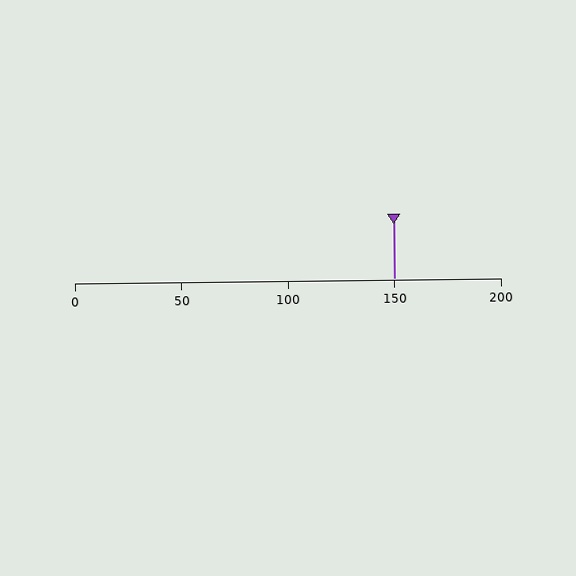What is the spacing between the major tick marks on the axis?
The major ticks are spaced 50 apart.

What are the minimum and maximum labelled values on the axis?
The axis runs from 0 to 200.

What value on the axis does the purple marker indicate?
The marker indicates approximately 150.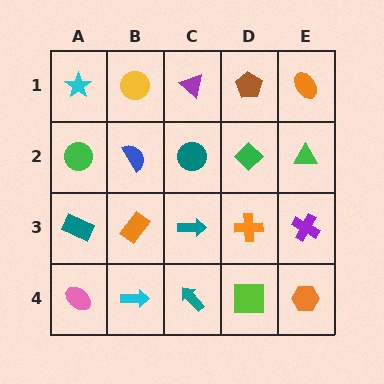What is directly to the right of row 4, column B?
A teal arrow.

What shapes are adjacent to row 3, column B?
A blue semicircle (row 2, column B), a cyan arrow (row 4, column B), a teal rectangle (row 3, column A), a teal arrow (row 3, column C).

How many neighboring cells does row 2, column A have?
3.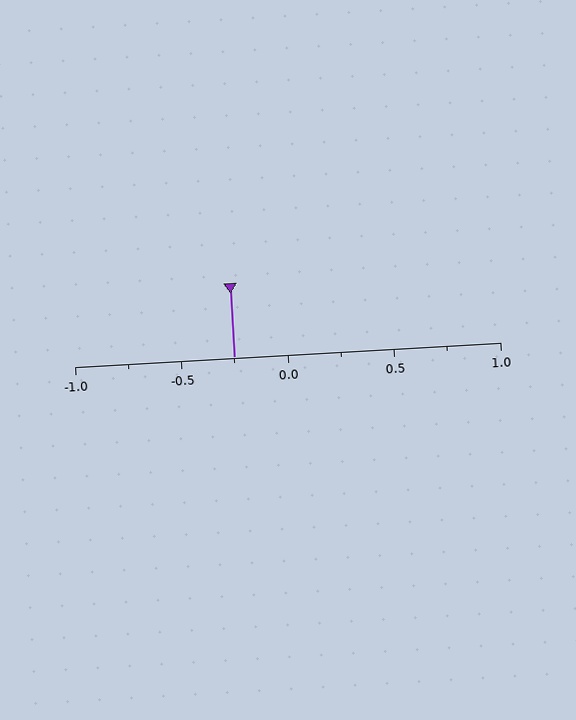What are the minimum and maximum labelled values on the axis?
The axis runs from -1.0 to 1.0.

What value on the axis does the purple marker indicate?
The marker indicates approximately -0.25.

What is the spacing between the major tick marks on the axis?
The major ticks are spaced 0.5 apart.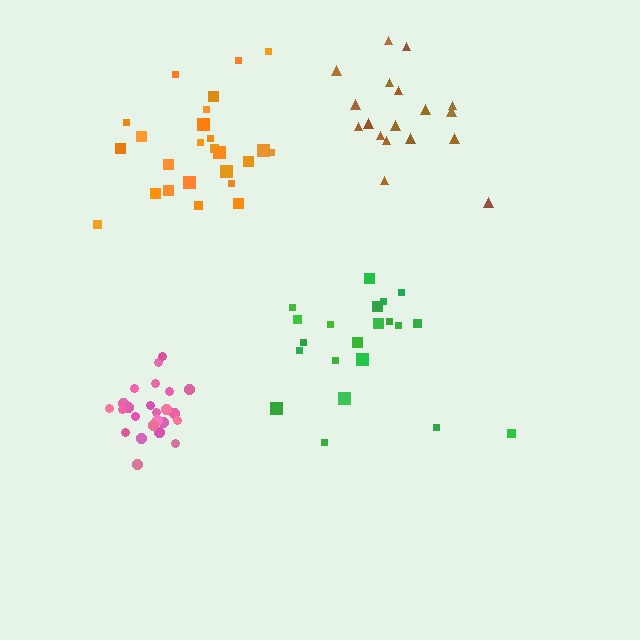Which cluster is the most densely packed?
Pink.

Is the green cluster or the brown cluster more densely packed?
Brown.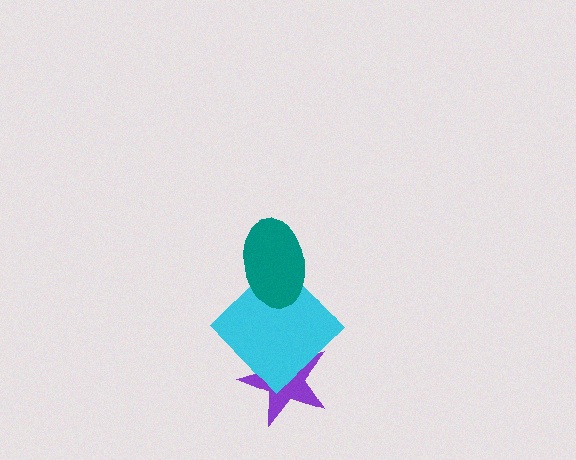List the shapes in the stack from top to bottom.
From top to bottom: the teal ellipse, the cyan diamond, the purple star.